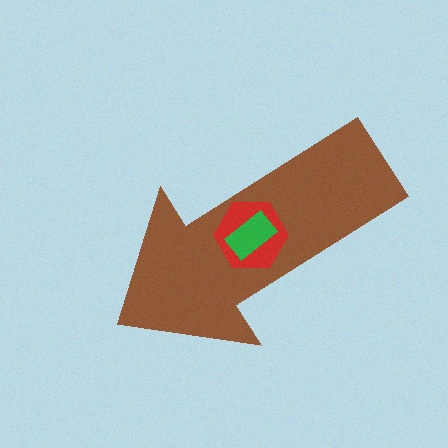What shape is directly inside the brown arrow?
The red hexagon.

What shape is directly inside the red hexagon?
The green rectangle.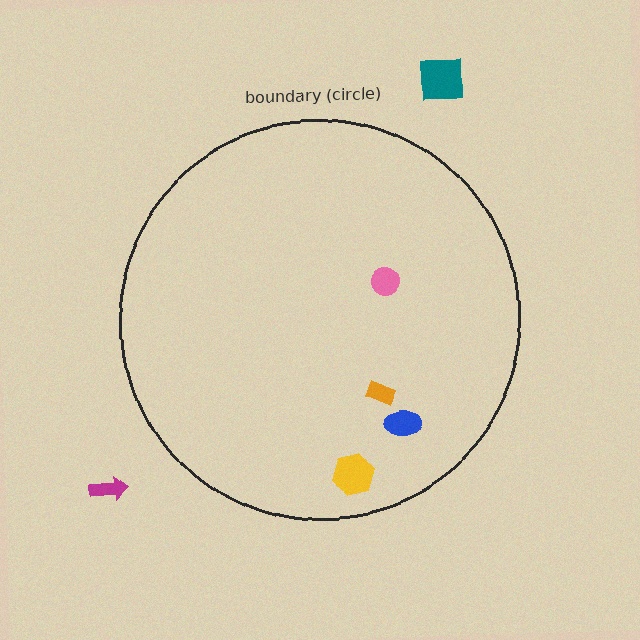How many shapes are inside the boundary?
4 inside, 2 outside.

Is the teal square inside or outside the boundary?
Outside.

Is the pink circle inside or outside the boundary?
Inside.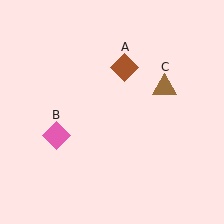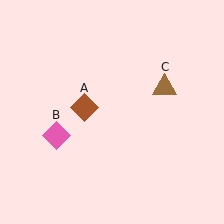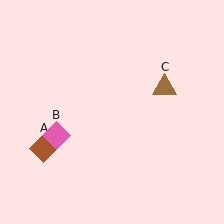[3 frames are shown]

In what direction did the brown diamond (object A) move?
The brown diamond (object A) moved down and to the left.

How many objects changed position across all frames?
1 object changed position: brown diamond (object A).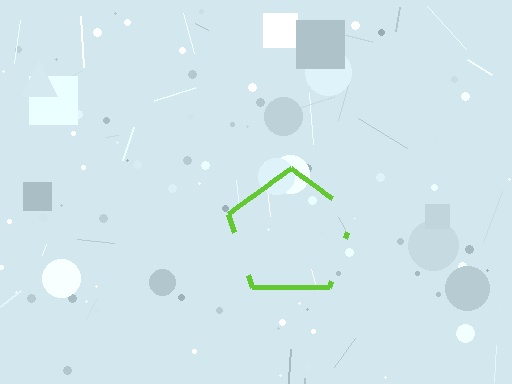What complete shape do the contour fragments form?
The contour fragments form a pentagon.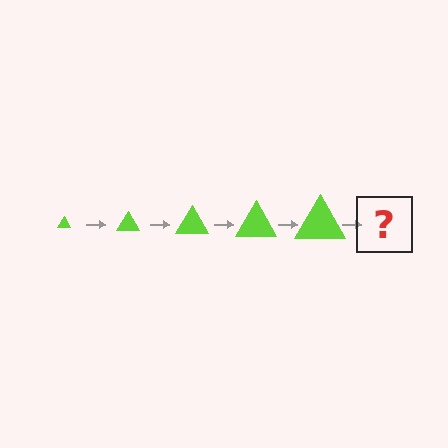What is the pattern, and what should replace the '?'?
The pattern is that the triangle gets progressively larger each step. The '?' should be a lime triangle, larger than the previous one.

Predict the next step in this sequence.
The next step is a lime triangle, larger than the previous one.